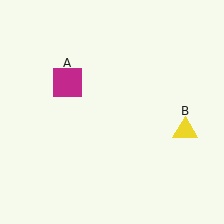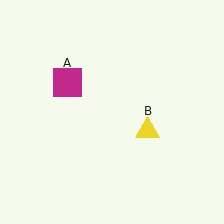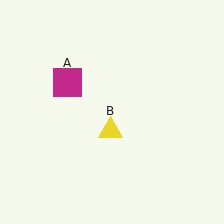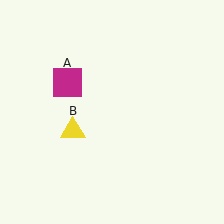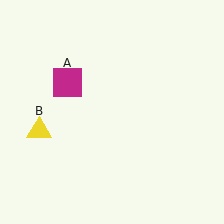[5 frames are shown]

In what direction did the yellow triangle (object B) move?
The yellow triangle (object B) moved left.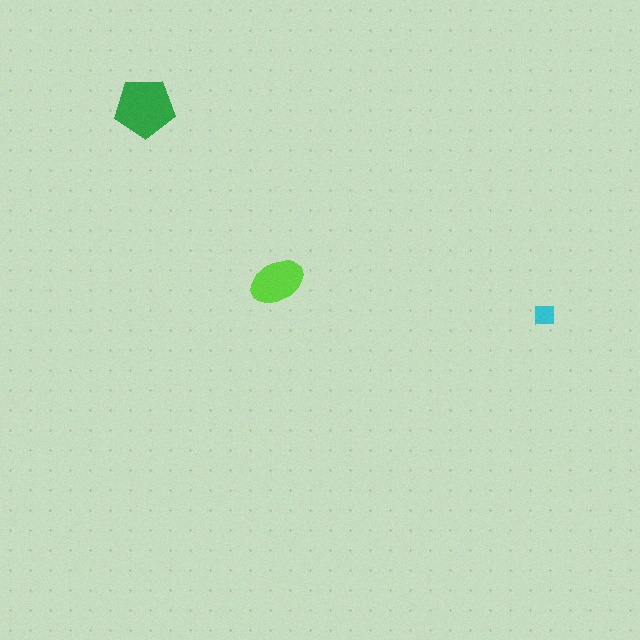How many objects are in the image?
There are 3 objects in the image.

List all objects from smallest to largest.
The cyan square, the lime ellipse, the green pentagon.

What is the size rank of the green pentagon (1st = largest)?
1st.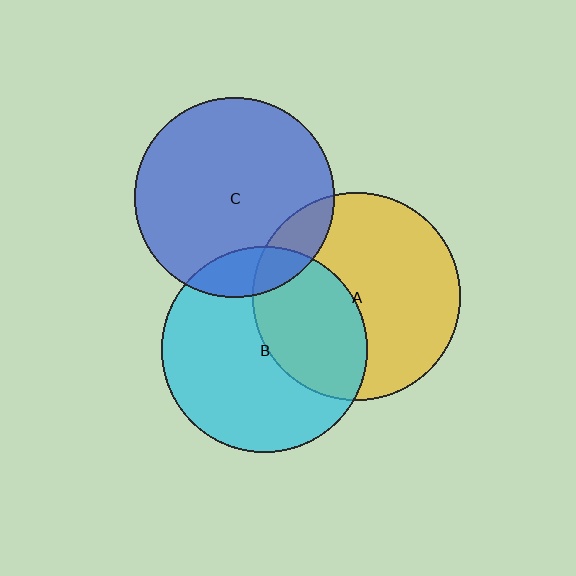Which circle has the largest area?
Circle A (yellow).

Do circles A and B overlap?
Yes.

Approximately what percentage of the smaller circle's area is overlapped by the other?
Approximately 40%.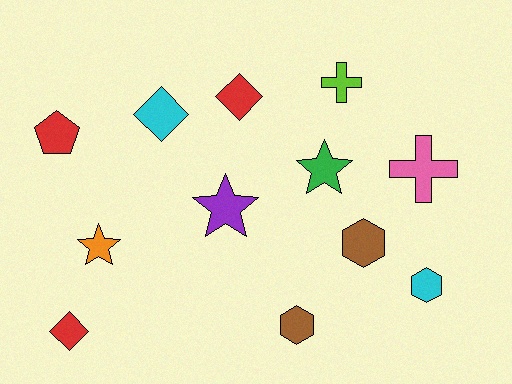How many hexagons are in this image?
There are 3 hexagons.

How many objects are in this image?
There are 12 objects.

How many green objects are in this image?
There is 1 green object.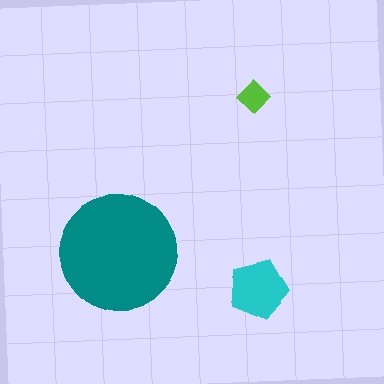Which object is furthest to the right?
The lime diamond is rightmost.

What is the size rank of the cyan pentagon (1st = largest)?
2nd.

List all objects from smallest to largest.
The lime diamond, the cyan pentagon, the teal circle.